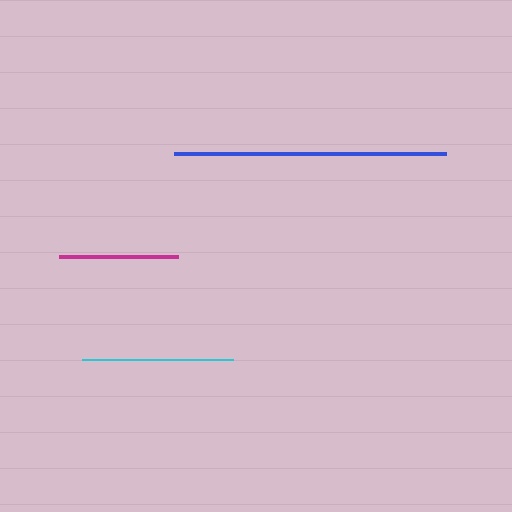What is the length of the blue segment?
The blue segment is approximately 272 pixels long.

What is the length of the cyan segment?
The cyan segment is approximately 151 pixels long.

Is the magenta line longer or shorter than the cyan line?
The cyan line is longer than the magenta line.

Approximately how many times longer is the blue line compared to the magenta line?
The blue line is approximately 2.3 times the length of the magenta line.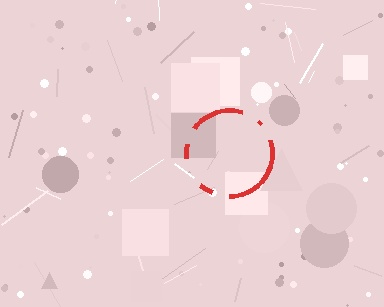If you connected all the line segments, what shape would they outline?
They would outline a circle.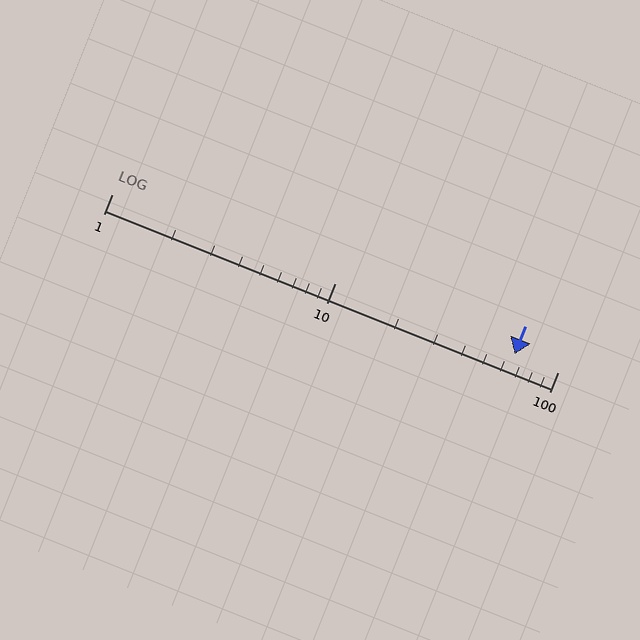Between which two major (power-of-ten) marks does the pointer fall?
The pointer is between 10 and 100.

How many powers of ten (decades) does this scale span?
The scale spans 2 decades, from 1 to 100.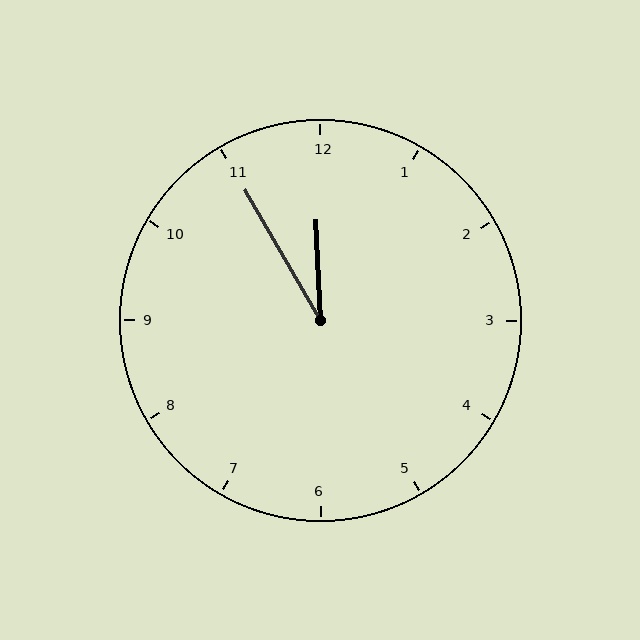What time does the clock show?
11:55.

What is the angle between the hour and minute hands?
Approximately 28 degrees.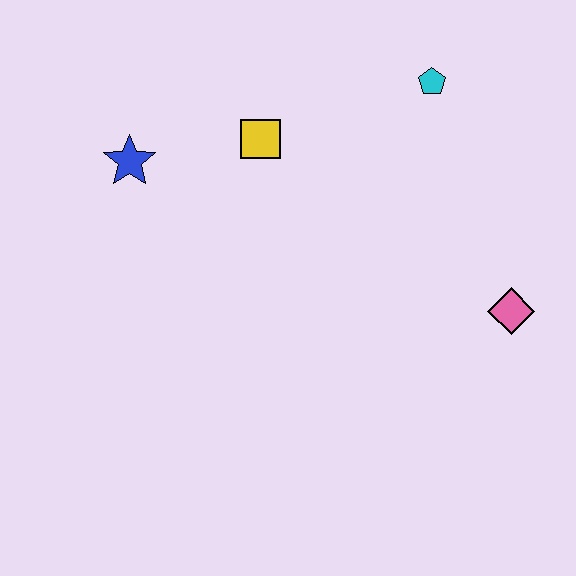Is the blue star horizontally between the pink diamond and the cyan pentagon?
No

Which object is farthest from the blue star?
The pink diamond is farthest from the blue star.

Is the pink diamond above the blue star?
No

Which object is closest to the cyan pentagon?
The yellow square is closest to the cyan pentagon.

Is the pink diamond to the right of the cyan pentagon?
Yes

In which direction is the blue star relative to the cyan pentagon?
The blue star is to the left of the cyan pentagon.